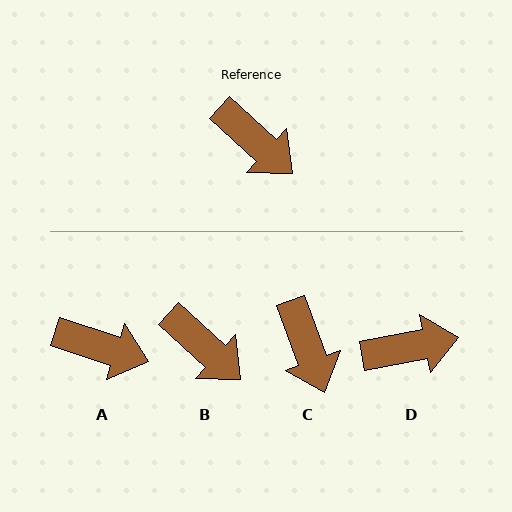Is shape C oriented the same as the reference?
No, it is off by about 27 degrees.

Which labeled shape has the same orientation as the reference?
B.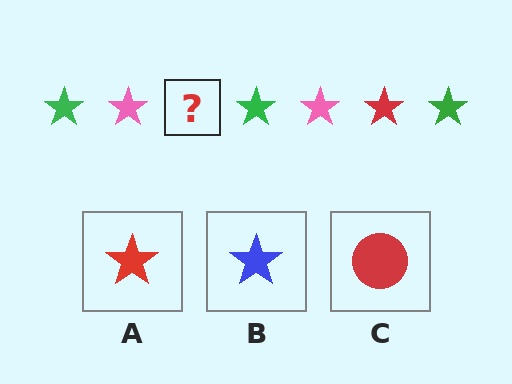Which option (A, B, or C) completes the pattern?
A.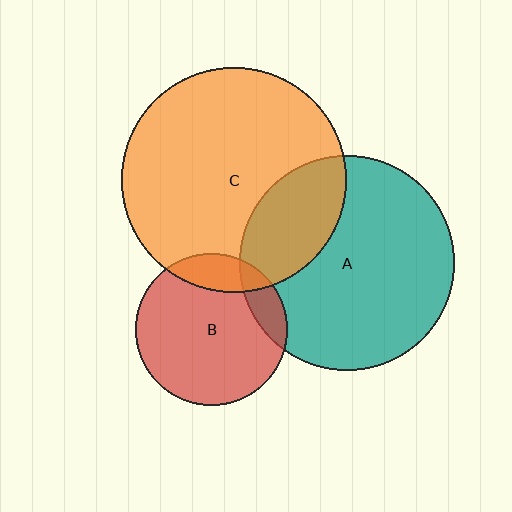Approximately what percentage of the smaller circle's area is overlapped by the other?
Approximately 25%.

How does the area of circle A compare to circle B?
Approximately 2.0 times.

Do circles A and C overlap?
Yes.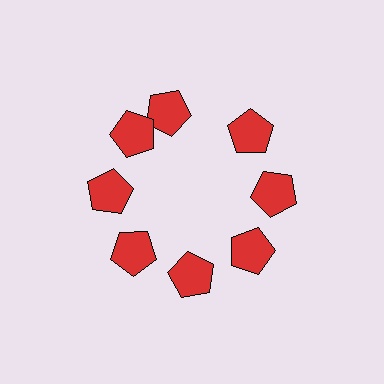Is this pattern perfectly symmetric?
No. The 8 red pentagons are arranged in a ring, but one element near the 12 o'clock position is rotated out of alignment along the ring, breaking the 8-fold rotational symmetry.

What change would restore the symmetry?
The symmetry would be restored by rotating it back into even spacing with its neighbors so that all 8 pentagons sit at equal angles and equal distance from the center.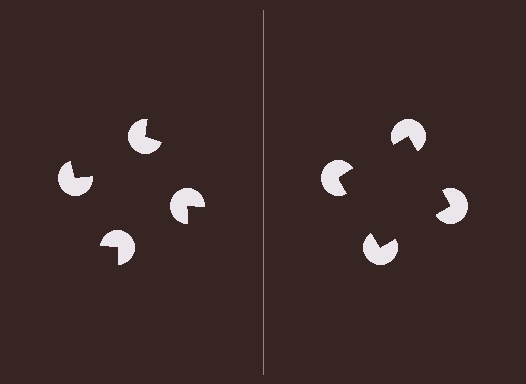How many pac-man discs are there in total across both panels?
8 — 4 on each side.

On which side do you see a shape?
An illusory square appears on the right side. On the left side the wedge cuts are rotated, so no coherent shape forms.